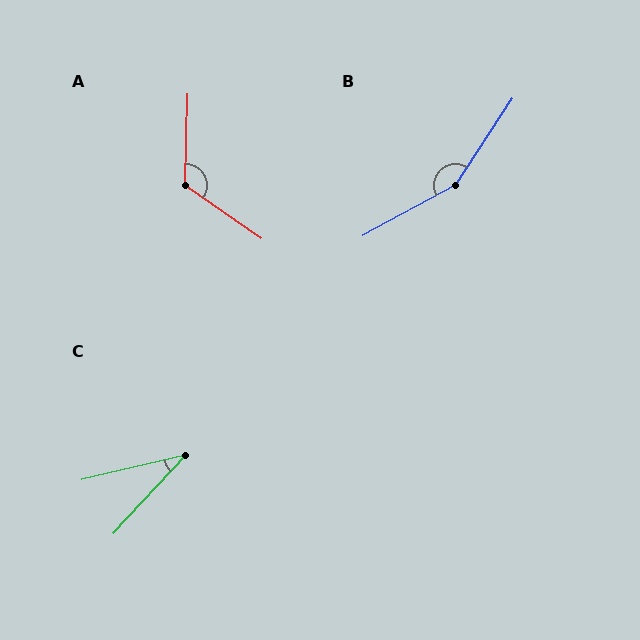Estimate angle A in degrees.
Approximately 123 degrees.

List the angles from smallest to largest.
C (34°), A (123°), B (152°).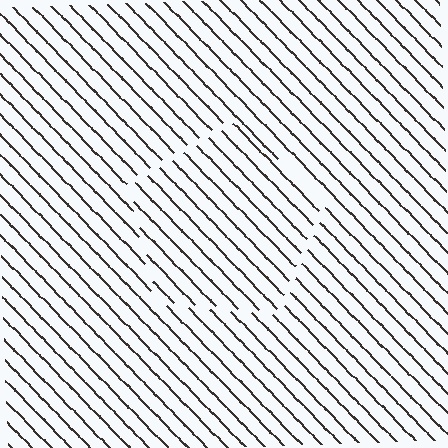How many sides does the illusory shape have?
5 sides — the line-ends trace a pentagon.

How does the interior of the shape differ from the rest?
The interior of the shape contains the same grating, shifted by half a period — the contour is defined by the phase discontinuity where line-ends from the inner and outer gratings abut.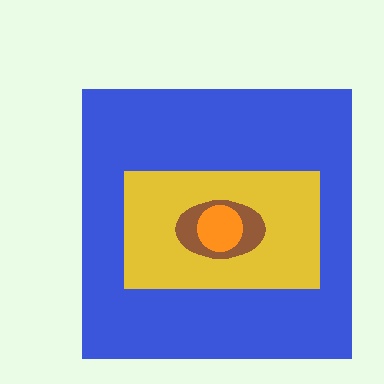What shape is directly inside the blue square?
The yellow rectangle.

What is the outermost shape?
The blue square.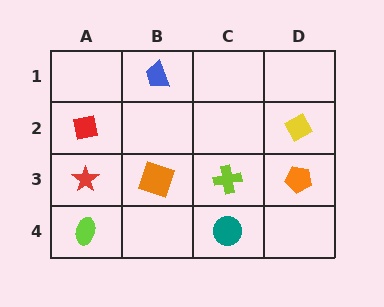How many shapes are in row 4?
2 shapes.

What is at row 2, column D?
A yellow diamond.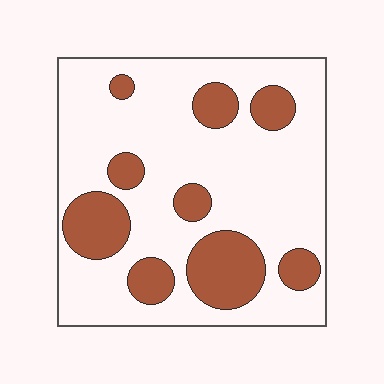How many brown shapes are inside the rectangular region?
9.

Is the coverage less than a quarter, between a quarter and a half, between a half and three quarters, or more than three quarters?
Less than a quarter.